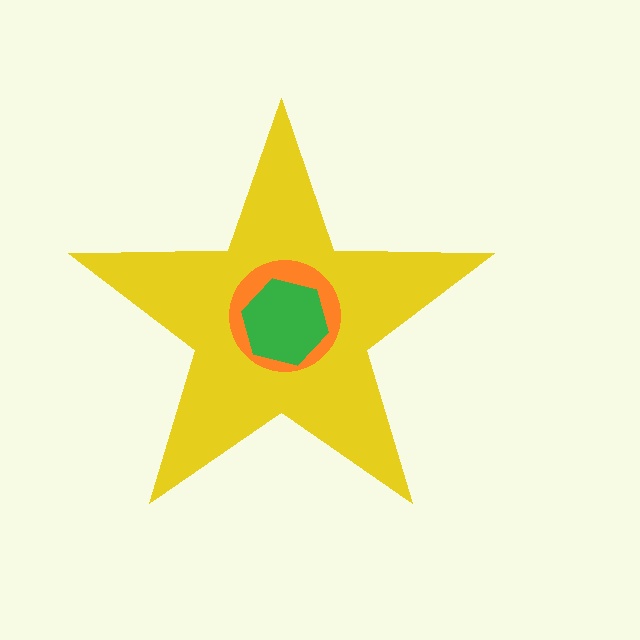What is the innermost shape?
The green hexagon.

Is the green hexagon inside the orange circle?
Yes.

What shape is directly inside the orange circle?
The green hexagon.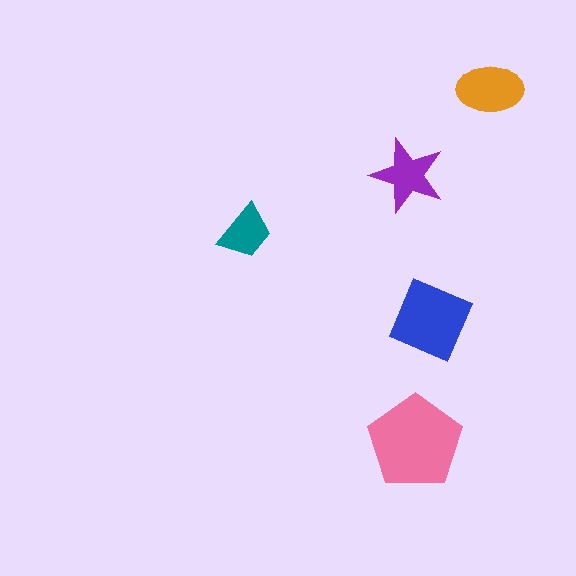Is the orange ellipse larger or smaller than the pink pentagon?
Smaller.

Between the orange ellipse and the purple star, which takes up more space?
The orange ellipse.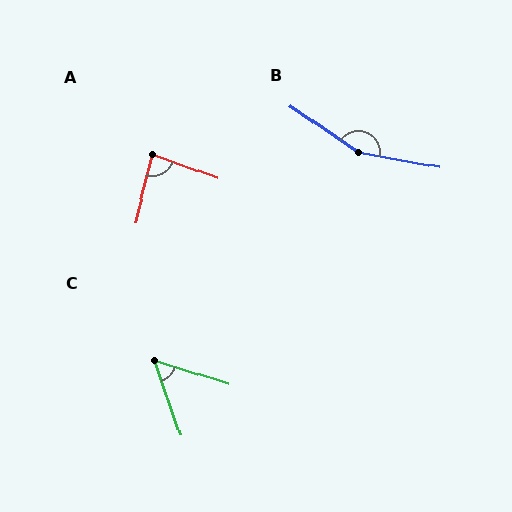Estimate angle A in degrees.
Approximately 84 degrees.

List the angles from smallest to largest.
C (53°), A (84°), B (156°).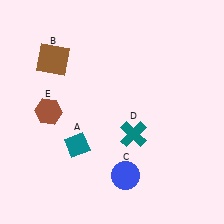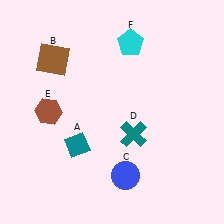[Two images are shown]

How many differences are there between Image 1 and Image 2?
There is 1 difference between the two images.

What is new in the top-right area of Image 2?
A cyan pentagon (F) was added in the top-right area of Image 2.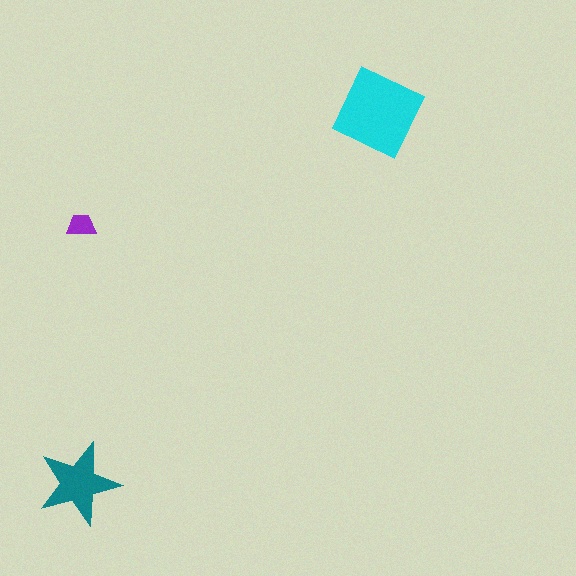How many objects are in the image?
There are 3 objects in the image.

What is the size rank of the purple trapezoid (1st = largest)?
3rd.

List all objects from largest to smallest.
The cyan diamond, the teal star, the purple trapezoid.